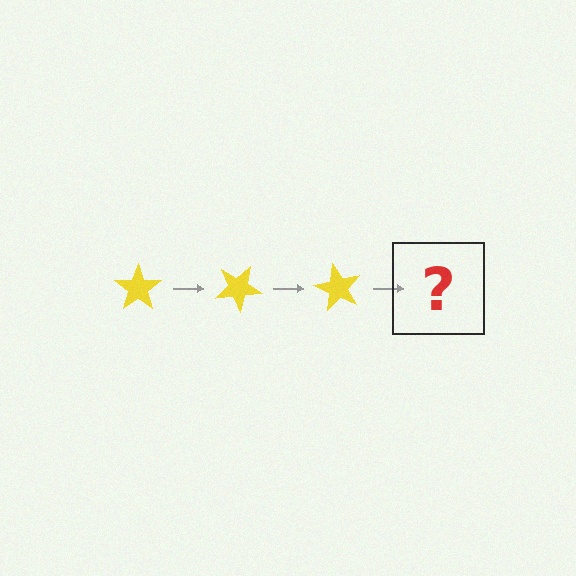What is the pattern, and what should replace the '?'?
The pattern is that the star rotates 30 degrees each step. The '?' should be a yellow star rotated 90 degrees.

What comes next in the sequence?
The next element should be a yellow star rotated 90 degrees.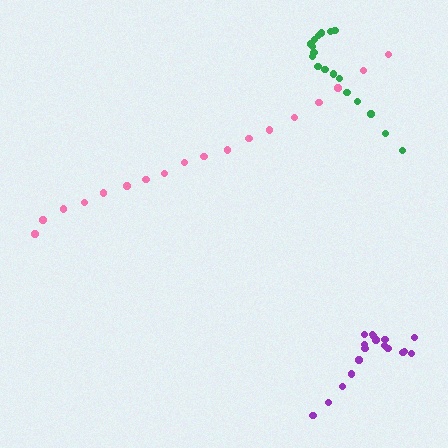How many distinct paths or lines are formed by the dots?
There are 3 distinct paths.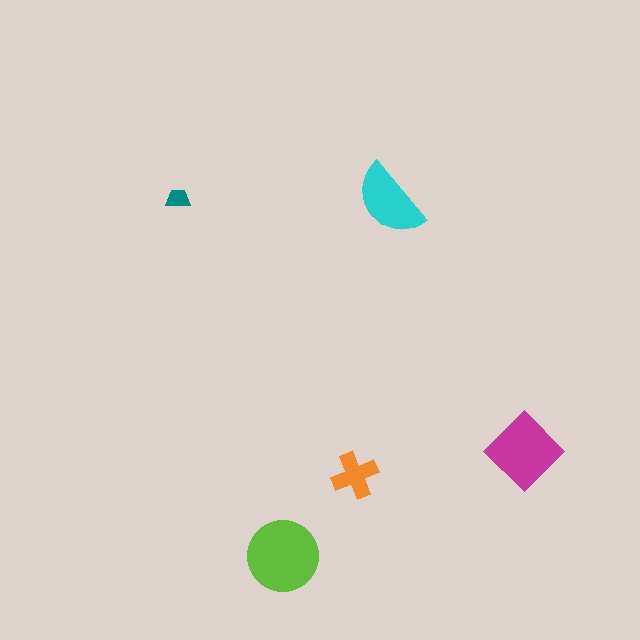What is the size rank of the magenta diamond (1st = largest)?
2nd.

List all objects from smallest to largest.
The teal trapezoid, the orange cross, the cyan semicircle, the magenta diamond, the lime circle.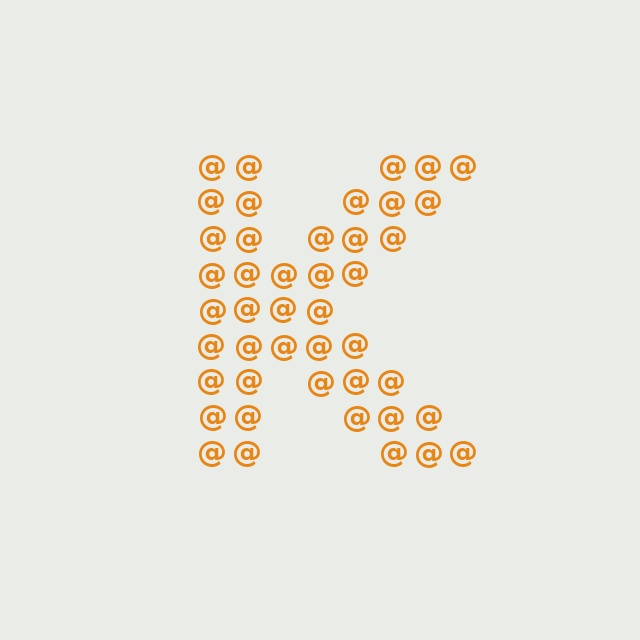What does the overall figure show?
The overall figure shows the letter K.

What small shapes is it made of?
It is made of small at signs.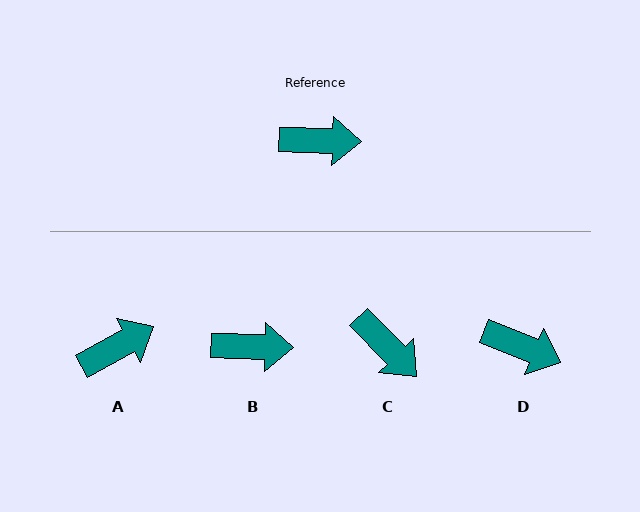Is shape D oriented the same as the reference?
No, it is off by about 21 degrees.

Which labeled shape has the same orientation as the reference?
B.